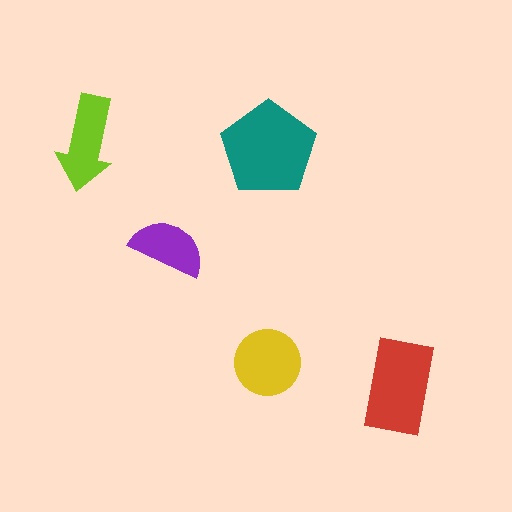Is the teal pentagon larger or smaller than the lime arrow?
Larger.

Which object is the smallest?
The purple semicircle.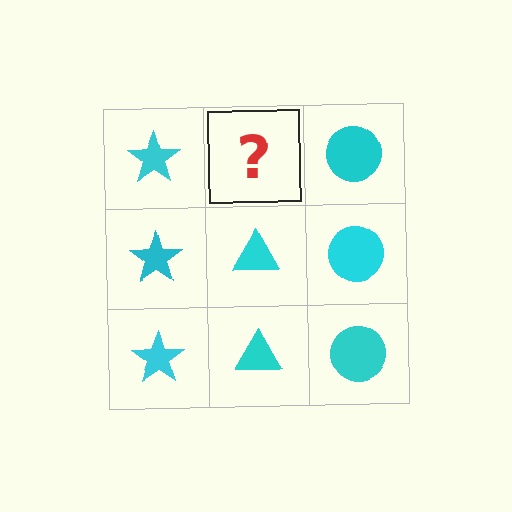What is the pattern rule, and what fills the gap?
The rule is that each column has a consistent shape. The gap should be filled with a cyan triangle.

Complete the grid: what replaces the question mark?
The question mark should be replaced with a cyan triangle.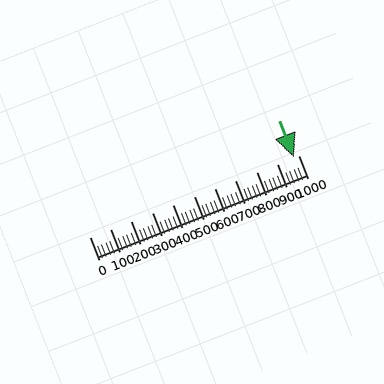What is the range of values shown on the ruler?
The ruler shows values from 0 to 1000.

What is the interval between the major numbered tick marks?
The major tick marks are spaced 100 units apart.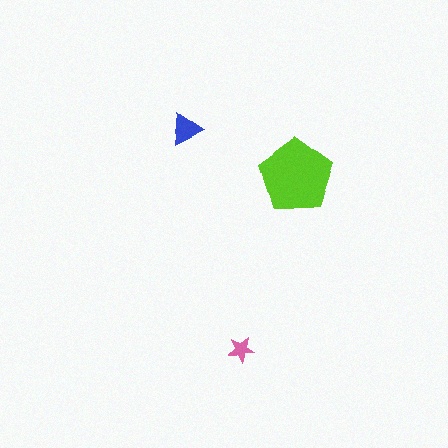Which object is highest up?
The blue triangle is topmost.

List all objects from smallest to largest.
The pink star, the blue triangle, the lime pentagon.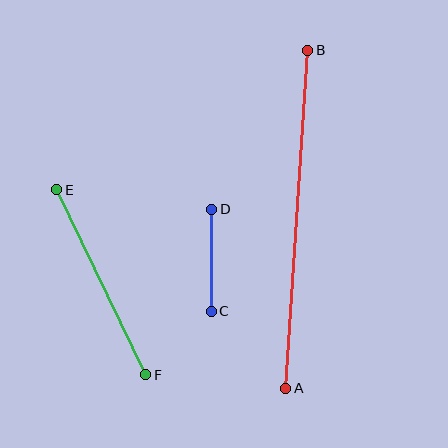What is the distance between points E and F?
The distance is approximately 205 pixels.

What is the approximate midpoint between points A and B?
The midpoint is at approximately (297, 219) pixels.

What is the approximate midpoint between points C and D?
The midpoint is at approximately (212, 260) pixels.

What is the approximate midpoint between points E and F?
The midpoint is at approximately (101, 282) pixels.